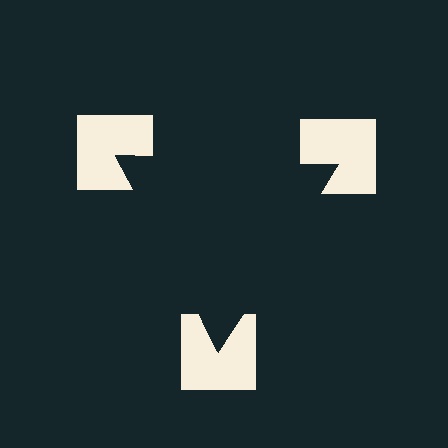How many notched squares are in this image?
There are 3 — one at each vertex of the illusory triangle.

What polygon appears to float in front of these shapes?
An illusory triangle — its edges are inferred from the aligned wedge cuts in the notched squares, not physically drawn.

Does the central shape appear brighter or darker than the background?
It typically appears slightly darker than the background, even though no actual brightness change is drawn.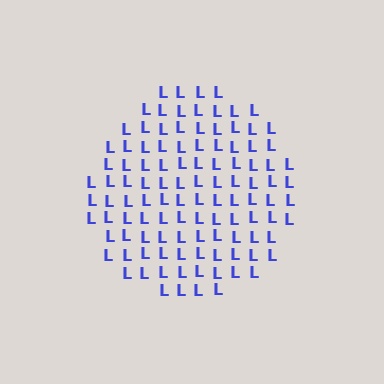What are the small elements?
The small elements are letter L's.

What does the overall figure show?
The overall figure shows a circle.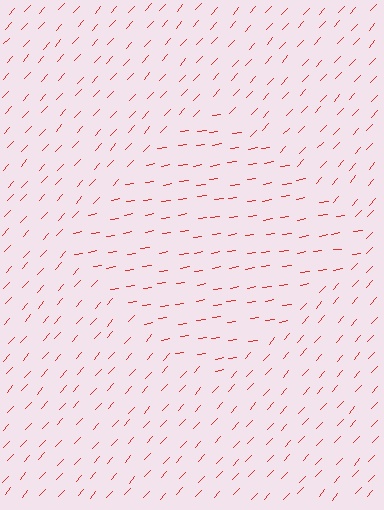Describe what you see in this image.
The image is filled with small red line segments. A diamond region in the image has lines oriented differently from the surrounding lines, creating a visible texture boundary.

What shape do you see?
I see a diamond.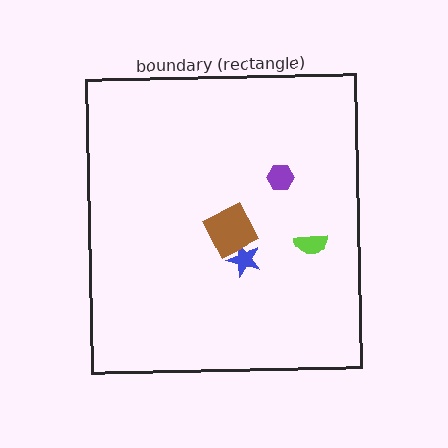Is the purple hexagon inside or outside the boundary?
Inside.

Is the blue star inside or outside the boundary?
Inside.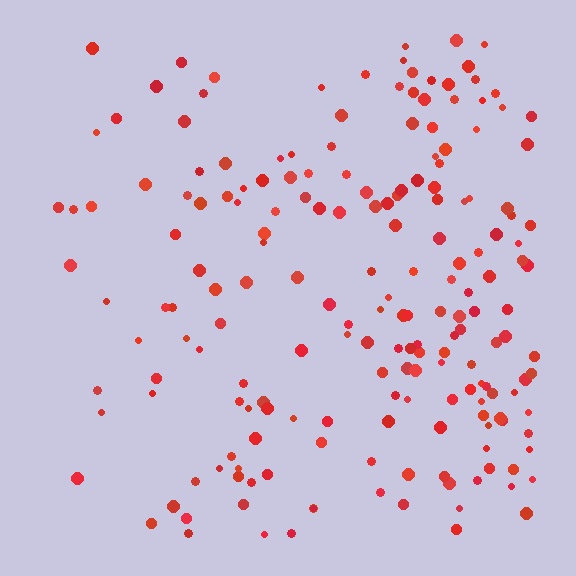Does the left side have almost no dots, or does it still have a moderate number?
Still a moderate number, just noticeably fewer than the right.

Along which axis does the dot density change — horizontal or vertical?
Horizontal.